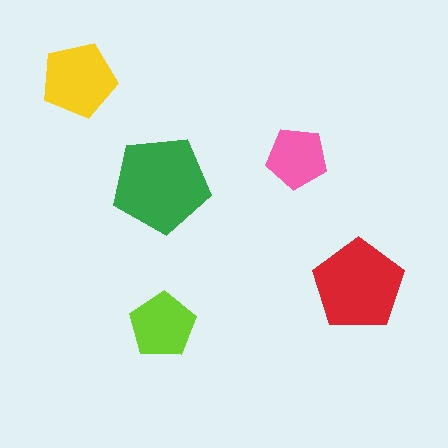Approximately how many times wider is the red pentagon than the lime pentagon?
About 1.5 times wider.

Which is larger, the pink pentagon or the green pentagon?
The green one.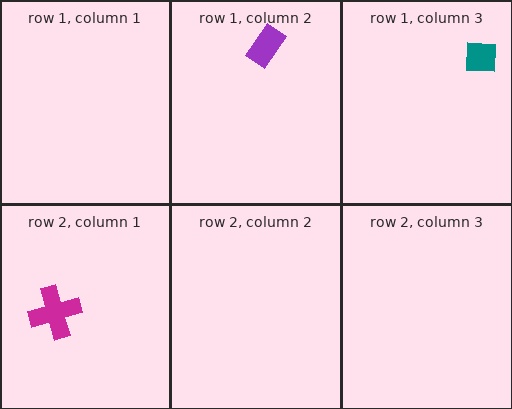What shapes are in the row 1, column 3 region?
The teal square.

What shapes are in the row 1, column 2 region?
The purple rectangle.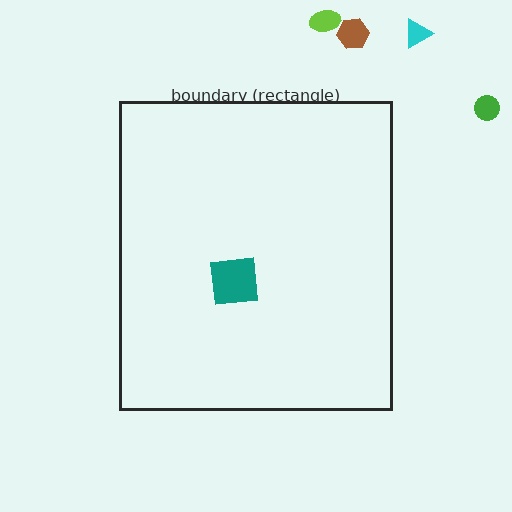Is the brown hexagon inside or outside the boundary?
Outside.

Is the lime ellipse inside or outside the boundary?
Outside.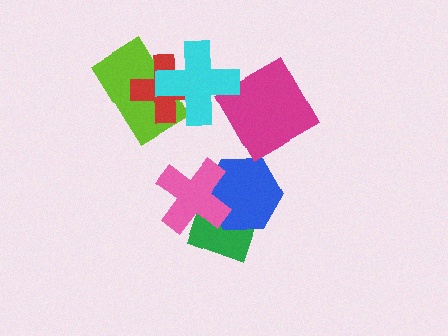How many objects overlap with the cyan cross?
2 objects overlap with the cyan cross.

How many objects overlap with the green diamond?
2 objects overlap with the green diamond.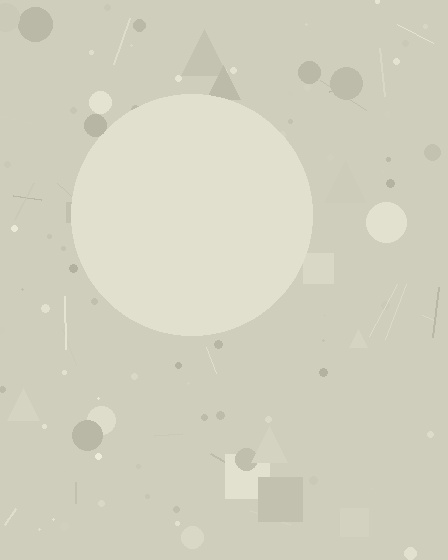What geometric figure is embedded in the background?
A circle is embedded in the background.